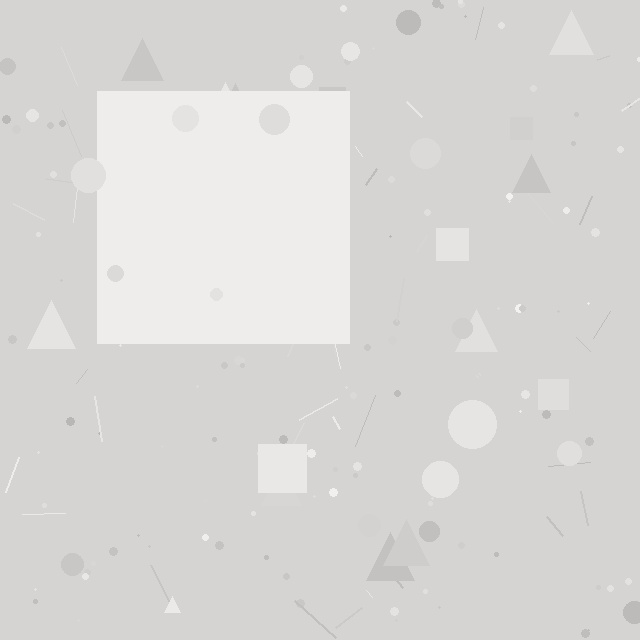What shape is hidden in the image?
A square is hidden in the image.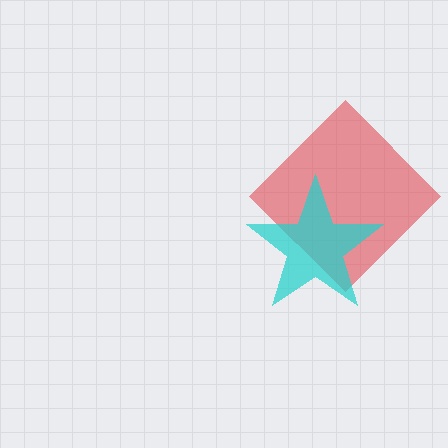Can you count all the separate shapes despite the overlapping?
Yes, there are 2 separate shapes.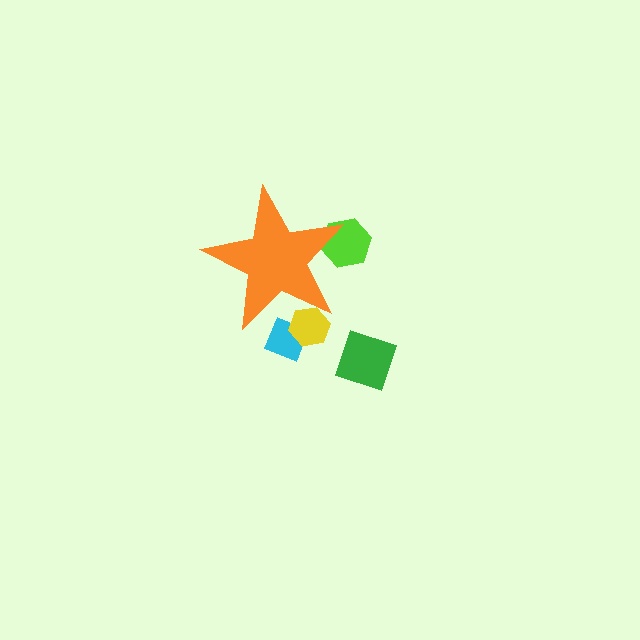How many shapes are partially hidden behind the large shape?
3 shapes are partially hidden.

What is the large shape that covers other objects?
An orange star.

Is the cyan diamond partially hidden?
Yes, the cyan diamond is partially hidden behind the orange star.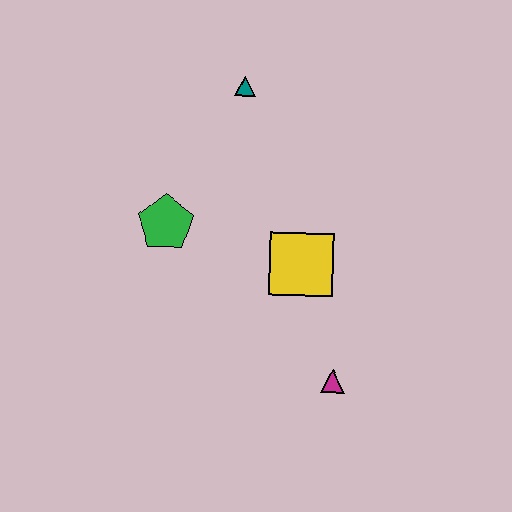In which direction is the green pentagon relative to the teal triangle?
The green pentagon is below the teal triangle.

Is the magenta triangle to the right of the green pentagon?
Yes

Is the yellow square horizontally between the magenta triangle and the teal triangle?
Yes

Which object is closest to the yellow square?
The magenta triangle is closest to the yellow square.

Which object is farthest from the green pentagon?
The magenta triangle is farthest from the green pentagon.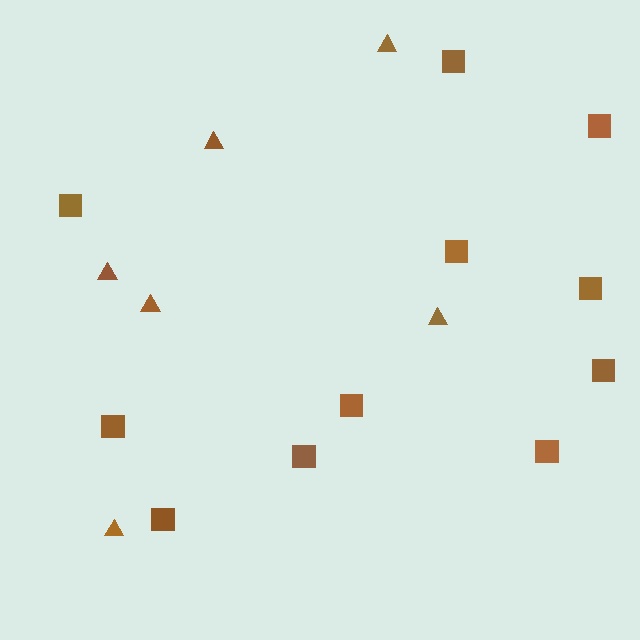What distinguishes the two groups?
There are 2 groups: one group of squares (11) and one group of triangles (6).